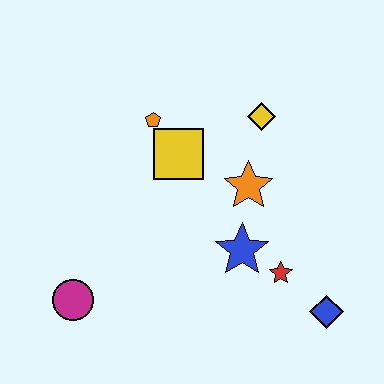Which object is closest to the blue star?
The red star is closest to the blue star.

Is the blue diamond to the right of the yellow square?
Yes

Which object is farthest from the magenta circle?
The yellow diamond is farthest from the magenta circle.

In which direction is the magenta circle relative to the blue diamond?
The magenta circle is to the left of the blue diamond.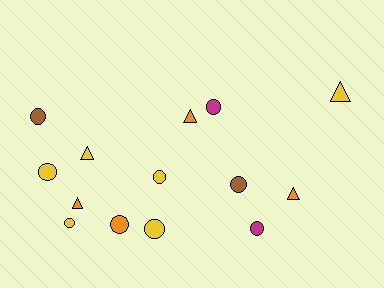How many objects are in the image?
There are 14 objects.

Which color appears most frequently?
Yellow, with 6 objects.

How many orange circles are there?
There is 1 orange circle.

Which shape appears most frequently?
Circle, with 9 objects.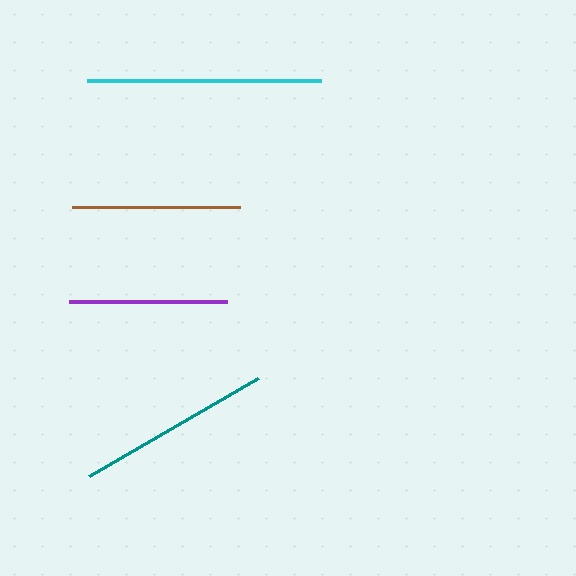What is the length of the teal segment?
The teal segment is approximately 196 pixels long.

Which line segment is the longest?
The cyan line is the longest at approximately 234 pixels.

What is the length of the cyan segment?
The cyan segment is approximately 234 pixels long.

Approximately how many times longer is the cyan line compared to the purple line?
The cyan line is approximately 1.5 times the length of the purple line.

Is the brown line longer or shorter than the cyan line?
The cyan line is longer than the brown line.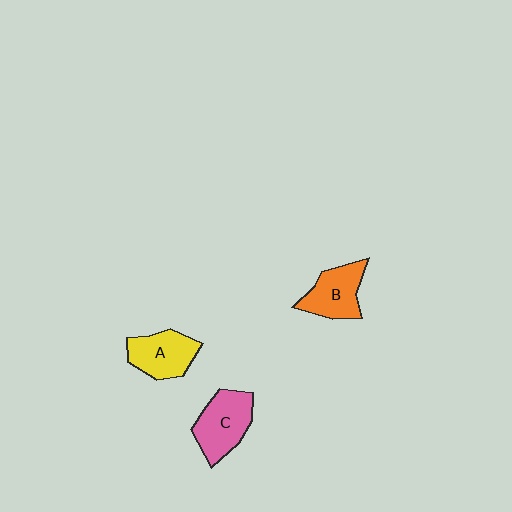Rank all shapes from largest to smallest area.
From largest to smallest: C (pink), A (yellow), B (orange).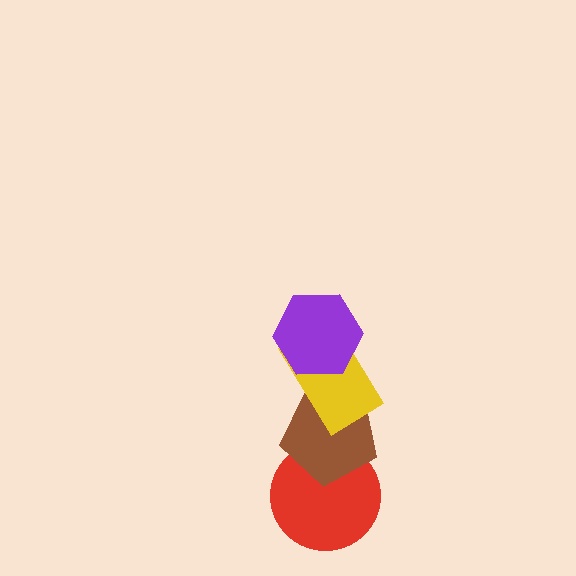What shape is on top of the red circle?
The brown pentagon is on top of the red circle.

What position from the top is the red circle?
The red circle is 4th from the top.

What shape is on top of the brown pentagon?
The yellow rectangle is on top of the brown pentagon.